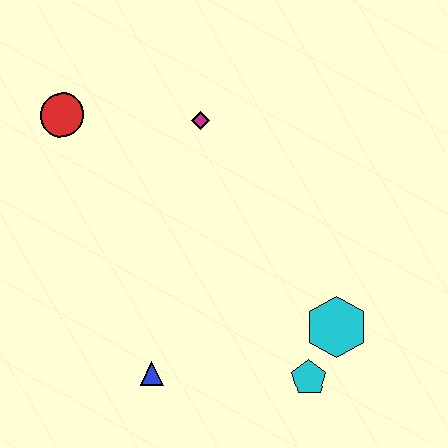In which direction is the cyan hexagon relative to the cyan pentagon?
The cyan hexagon is above the cyan pentagon.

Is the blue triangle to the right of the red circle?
Yes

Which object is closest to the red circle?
The magenta diamond is closest to the red circle.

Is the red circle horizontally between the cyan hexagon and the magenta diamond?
No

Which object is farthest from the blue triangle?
The red circle is farthest from the blue triangle.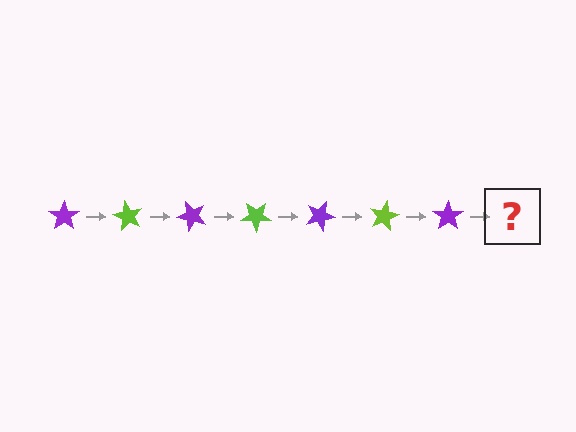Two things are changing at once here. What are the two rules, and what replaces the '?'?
The two rules are that it rotates 60 degrees each step and the color cycles through purple and lime. The '?' should be a lime star, rotated 420 degrees from the start.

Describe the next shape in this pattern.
It should be a lime star, rotated 420 degrees from the start.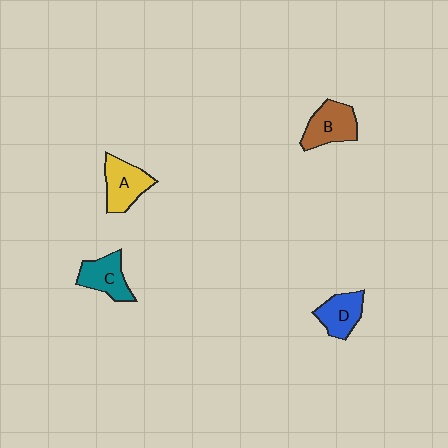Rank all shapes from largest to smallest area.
From largest to smallest: B (brown), A (yellow), C (teal), D (blue).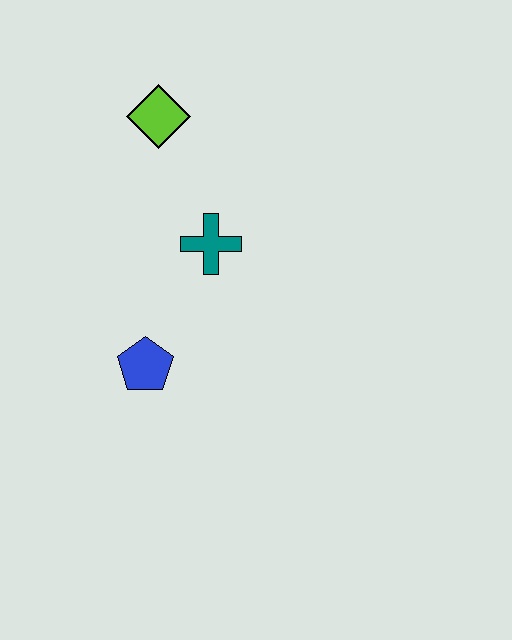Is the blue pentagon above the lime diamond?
No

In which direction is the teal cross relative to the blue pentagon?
The teal cross is above the blue pentagon.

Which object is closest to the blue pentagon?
The teal cross is closest to the blue pentagon.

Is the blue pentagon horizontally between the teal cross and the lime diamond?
No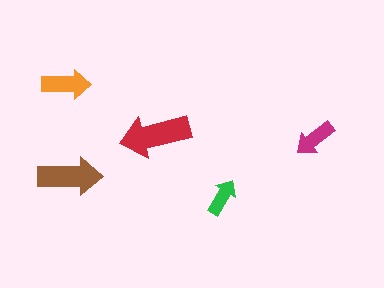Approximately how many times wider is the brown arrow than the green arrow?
About 1.5 times wider.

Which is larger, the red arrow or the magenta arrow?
The red one.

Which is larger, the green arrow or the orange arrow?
The orange one.